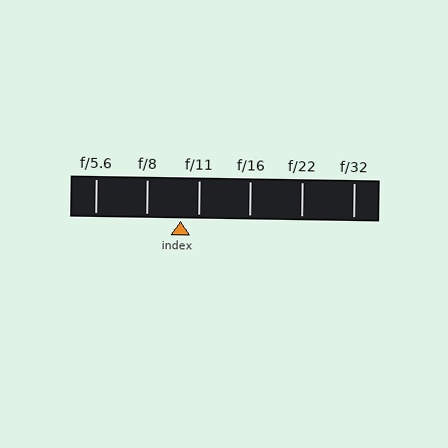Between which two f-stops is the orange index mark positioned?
The index mark is between f/8 and f/11.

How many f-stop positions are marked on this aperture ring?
There are 6 f-stop positions marked.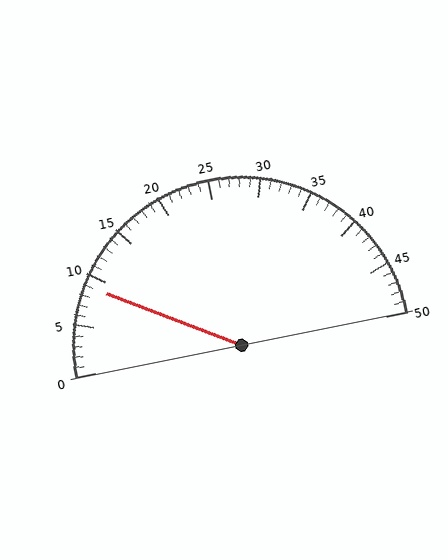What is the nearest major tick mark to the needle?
The nearest major tick mark is 10.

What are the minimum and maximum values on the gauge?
The gauge ranges from 0 to 50.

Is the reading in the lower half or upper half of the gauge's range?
The reading is in the lower half of the range (0 to 50).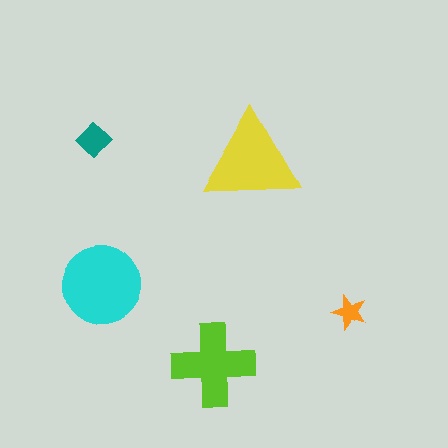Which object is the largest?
The cyan circle.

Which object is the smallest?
The orange star.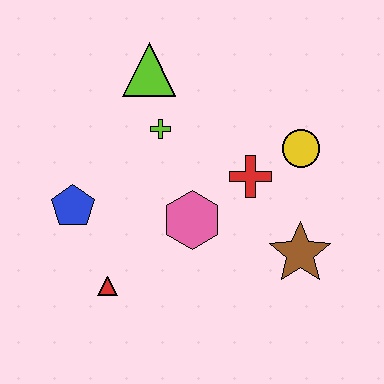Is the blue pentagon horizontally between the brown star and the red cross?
No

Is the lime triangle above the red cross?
Yes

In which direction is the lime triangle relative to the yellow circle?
The lime triangle is to the left of the yellow circle.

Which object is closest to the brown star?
The red cross is closest to the brown star.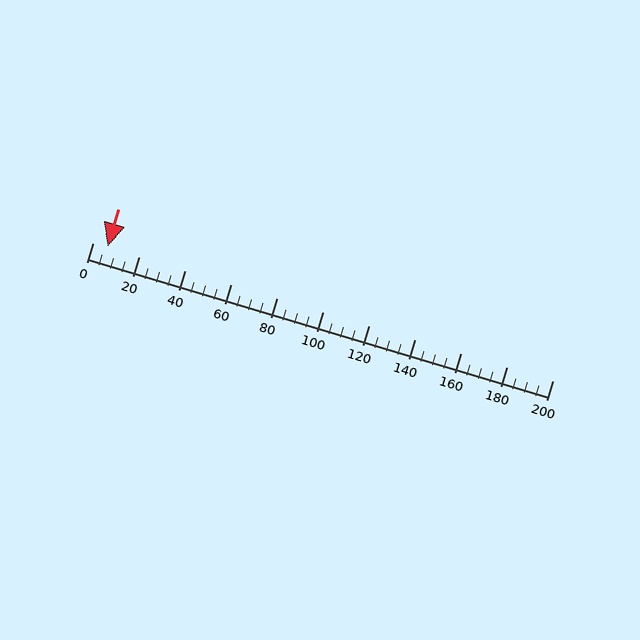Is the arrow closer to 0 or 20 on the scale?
The arrow is closer to 0.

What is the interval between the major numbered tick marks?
The major tick marks are spaced 20 units apart.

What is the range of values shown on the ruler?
The ruler shows values from 0 to 200.